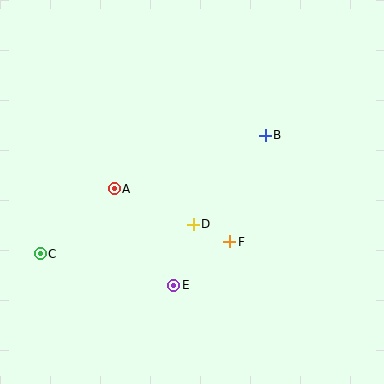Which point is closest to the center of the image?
Point D at (193, 224) is closest to the center.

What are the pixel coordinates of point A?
Point A is at (114, 189).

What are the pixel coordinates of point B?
Point B is at (265, 135).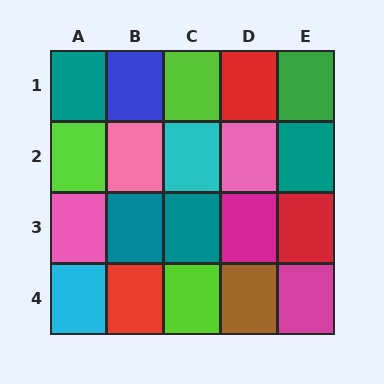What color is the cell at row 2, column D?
Pink.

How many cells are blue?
1 cell is blue.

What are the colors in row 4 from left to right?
Cyan, red, lime, brown, magenta.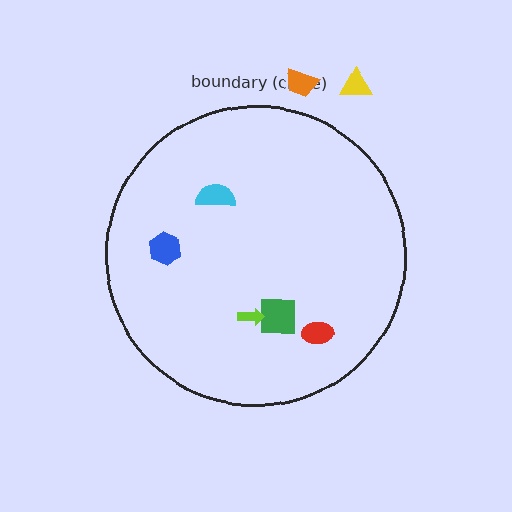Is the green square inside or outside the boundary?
Inside.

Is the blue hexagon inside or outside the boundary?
Inside.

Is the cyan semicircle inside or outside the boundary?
Inside.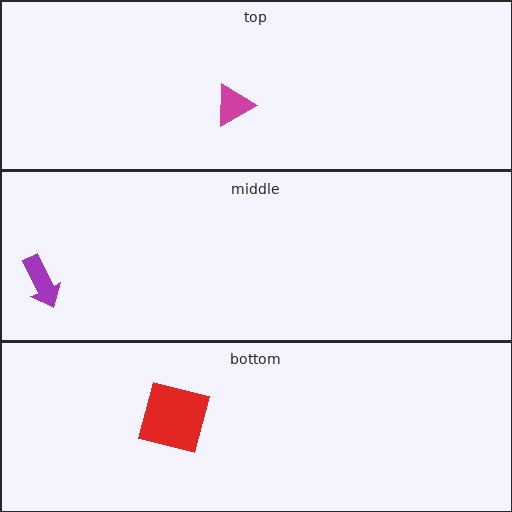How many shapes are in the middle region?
1.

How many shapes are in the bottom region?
1.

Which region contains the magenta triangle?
The top region.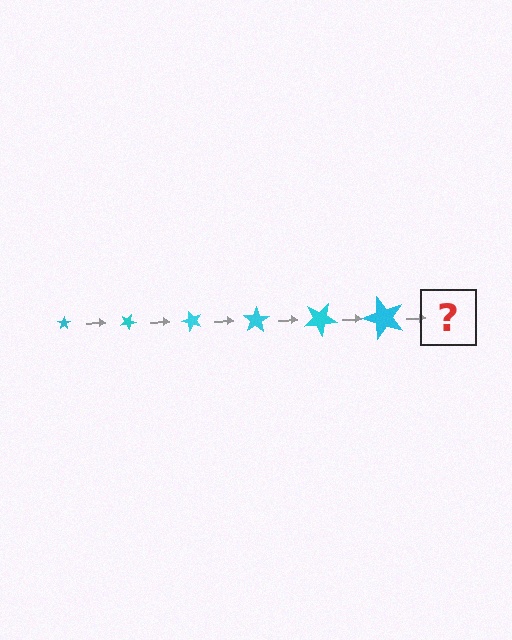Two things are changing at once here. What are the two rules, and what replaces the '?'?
The two rules are that the star grows larger each step and it rotates 25 degrees each step. The '?' should be a star, larger than the previous one and rotated 150 degrees from the start.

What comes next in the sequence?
The next element should be a star, larger than the previous one and rotated 150 degrees from the start.